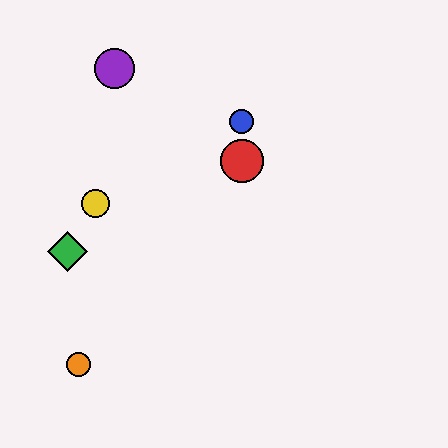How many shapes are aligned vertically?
2 shapes (the red circle, the blue circle) are aligned vertically.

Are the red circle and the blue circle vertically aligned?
Yes, both are at x≈242.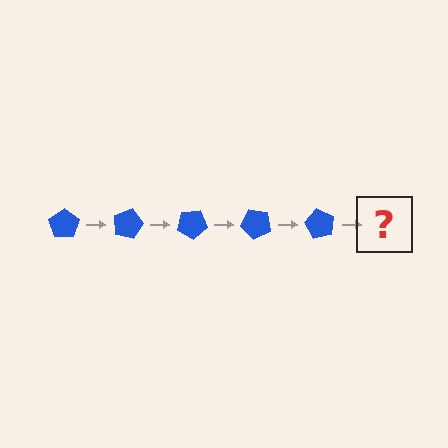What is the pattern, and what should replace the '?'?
The pattern is that the pentagon rotates 15 degrees each step. The '?' should be a blue pentagon rotated 75 degrees.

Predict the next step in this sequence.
The next step is a blue pentagon rotated 75 degrees.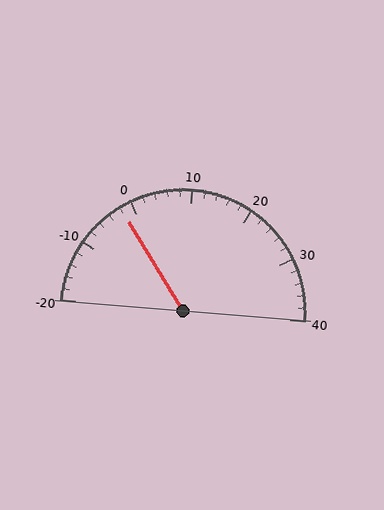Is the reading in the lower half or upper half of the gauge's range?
The reading is in the lower half of the range (-20 to 40).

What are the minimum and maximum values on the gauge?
The gauge ranges from -20 to 40.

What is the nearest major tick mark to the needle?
The nearest major tick mark is 0.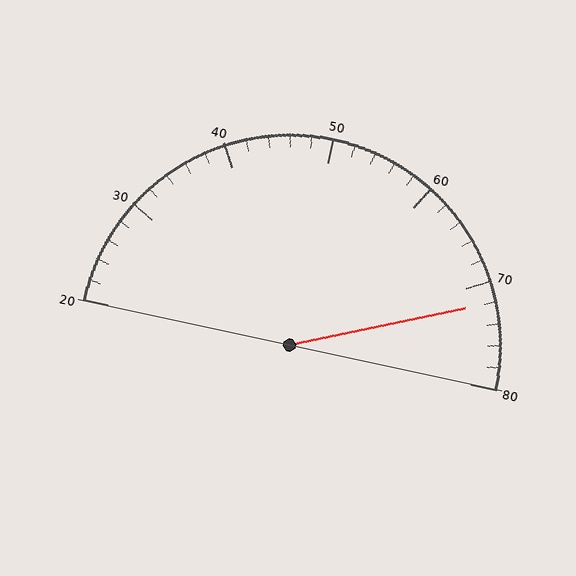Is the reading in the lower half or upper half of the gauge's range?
The reading is in the upper half of the range (20 to 80).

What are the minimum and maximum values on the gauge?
The gauge ranges from 20 to 80.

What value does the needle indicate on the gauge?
The needle indicates approximately 72.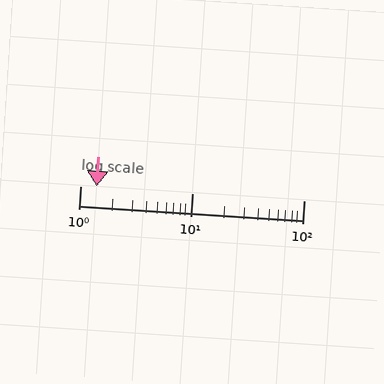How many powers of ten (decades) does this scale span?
The scale spans 2 decades, from 1 to 100.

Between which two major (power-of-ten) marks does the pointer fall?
The pointer is between 1 and 10.